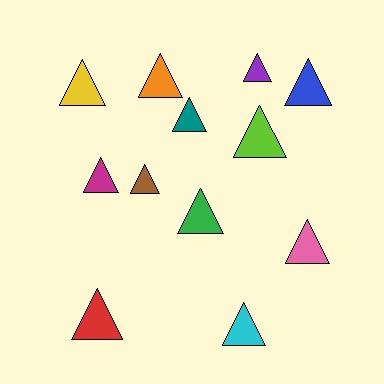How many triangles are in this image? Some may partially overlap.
There are 12 triangles.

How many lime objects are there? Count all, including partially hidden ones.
There is 1 lime object.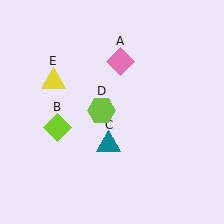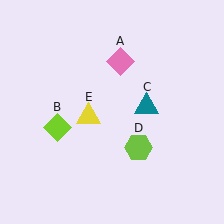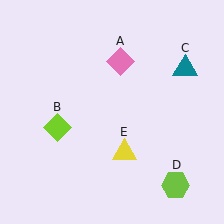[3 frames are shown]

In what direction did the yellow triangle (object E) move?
The yellow triangle (object E) moved down and to the right.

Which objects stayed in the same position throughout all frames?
Pink diamond (object A) and lime diamond (object B) remained stationary.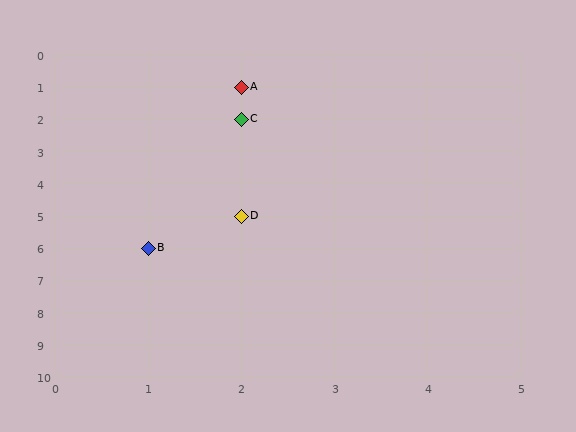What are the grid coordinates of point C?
Point C is at grid coordinates (2, 2).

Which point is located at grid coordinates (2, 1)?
Point A is at (2, 1).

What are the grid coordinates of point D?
Point D is at grid coordinates (2, 5).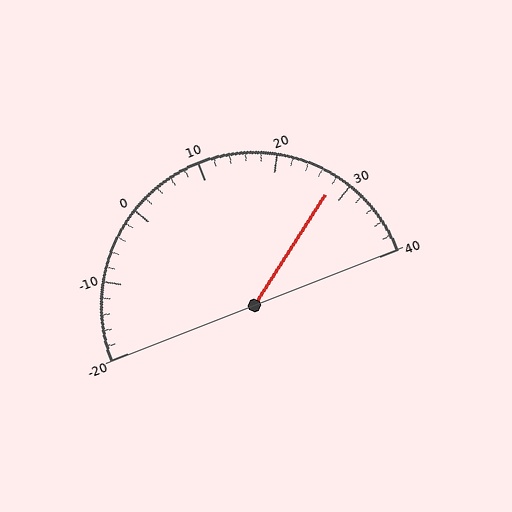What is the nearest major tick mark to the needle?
The nearest major tick mark is 30.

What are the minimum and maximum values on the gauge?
The gauge ranges from -20 to 40.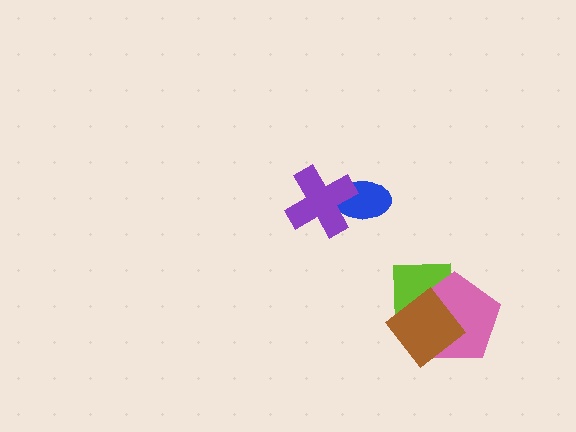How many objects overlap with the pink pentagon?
2 objects overlap with the pink pentagon.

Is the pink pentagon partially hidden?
Yes, it is partially covered by another shape.